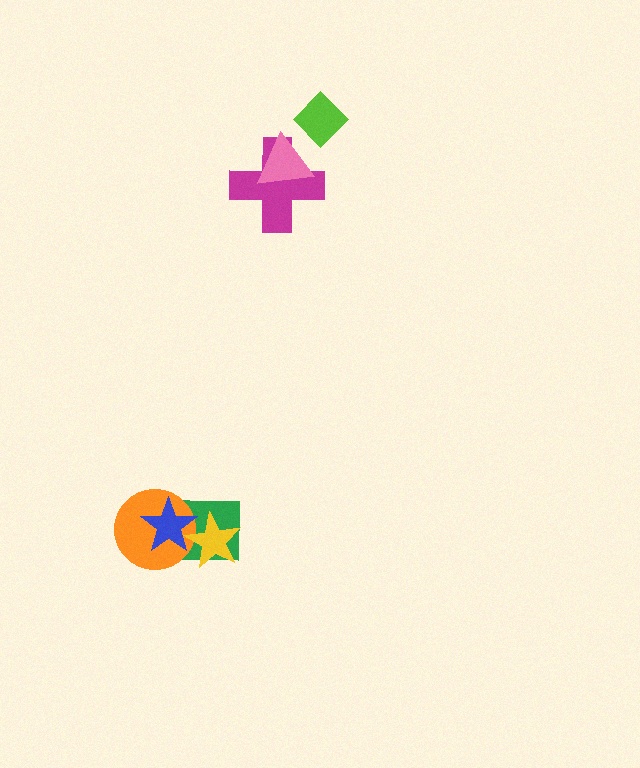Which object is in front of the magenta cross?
The pink triangle is in front of the magenta cross.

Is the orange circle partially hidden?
Yes, it is partially covered by another shape.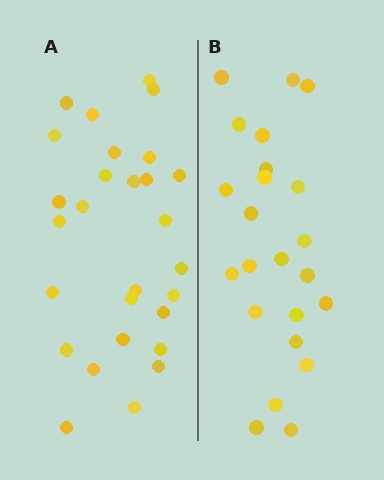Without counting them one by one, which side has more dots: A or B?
Region A (the left region) has more dots.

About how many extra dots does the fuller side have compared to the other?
Region A has about 5 more dots than region B.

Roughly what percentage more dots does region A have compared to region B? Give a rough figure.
About 20% more.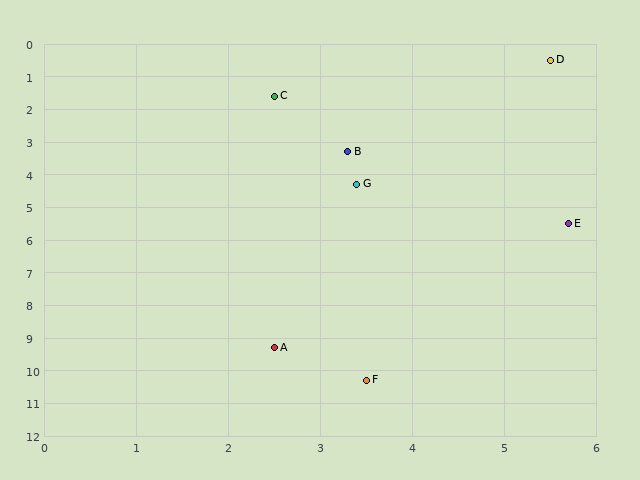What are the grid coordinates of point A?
Point A is at approximately (2.5, 9.3).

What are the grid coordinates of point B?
Point B is at approximately (3.3, 3.3).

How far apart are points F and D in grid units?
Points F and D are about 10.0 grid units apart.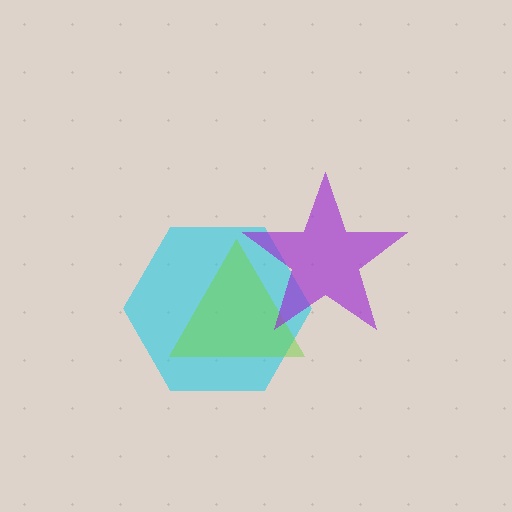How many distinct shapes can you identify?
There are 3 distinct shapes: a cyan hexagon, a lime triangle, a purple star.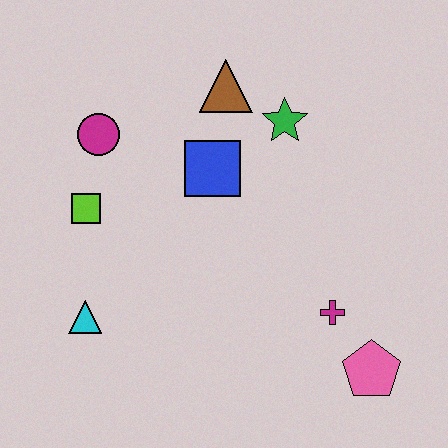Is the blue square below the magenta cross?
No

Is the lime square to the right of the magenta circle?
No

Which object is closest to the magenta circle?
The lime square is closest to the magenta circle.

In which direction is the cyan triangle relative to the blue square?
The cyan triangle is below the blue square.